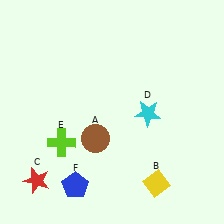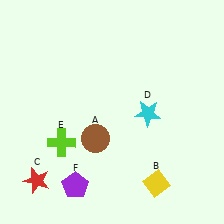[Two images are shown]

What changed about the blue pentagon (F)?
In Image 1, F is blue. In Image 2, it changed to purple.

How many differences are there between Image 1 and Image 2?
There is 1 difference between the two images.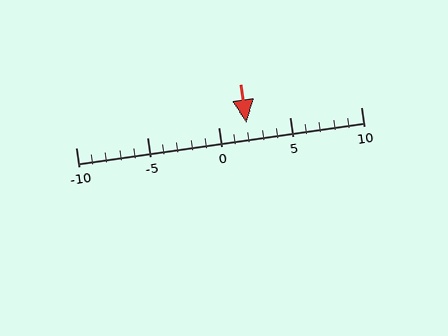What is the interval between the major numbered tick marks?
The major tick marks are spaced 5 units apart.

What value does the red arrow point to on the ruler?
The red arrow points to approximately 2.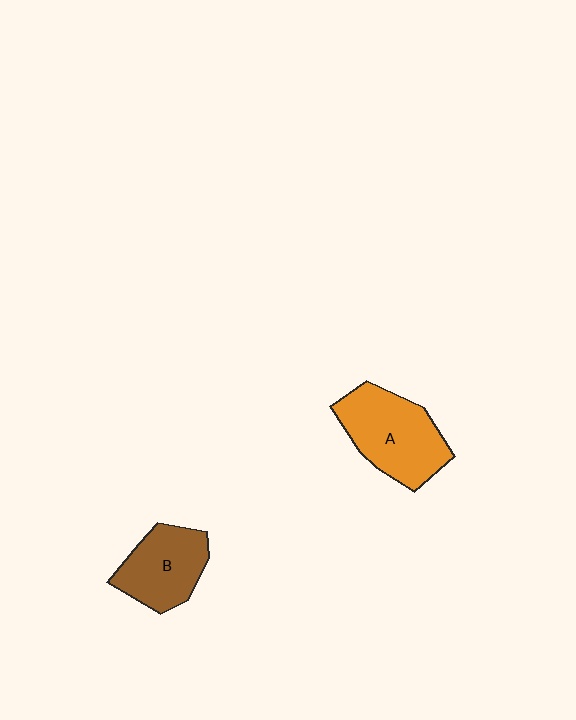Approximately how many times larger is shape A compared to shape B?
Approximately 1.3 times.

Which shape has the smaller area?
Shape B (brown).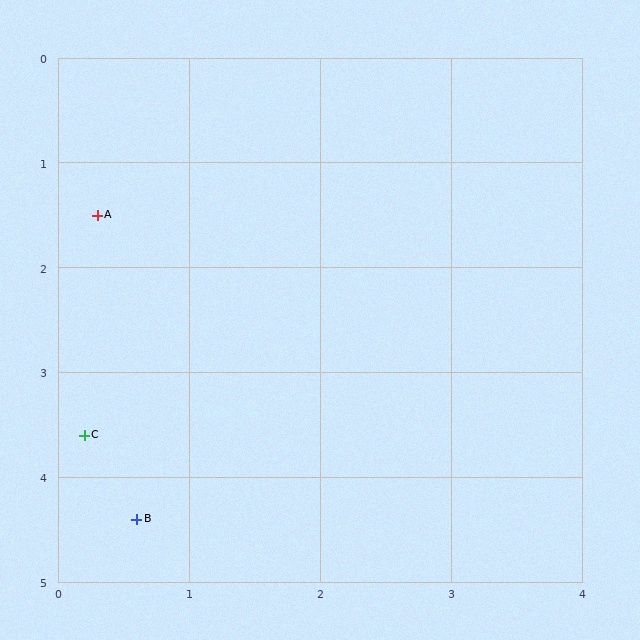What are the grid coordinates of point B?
Point B is at approximately (0.6, 4.4).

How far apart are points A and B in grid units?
Points A and B are about 2.9 grid units apart.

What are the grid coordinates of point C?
Point C is at approximately (0.2, 3.6).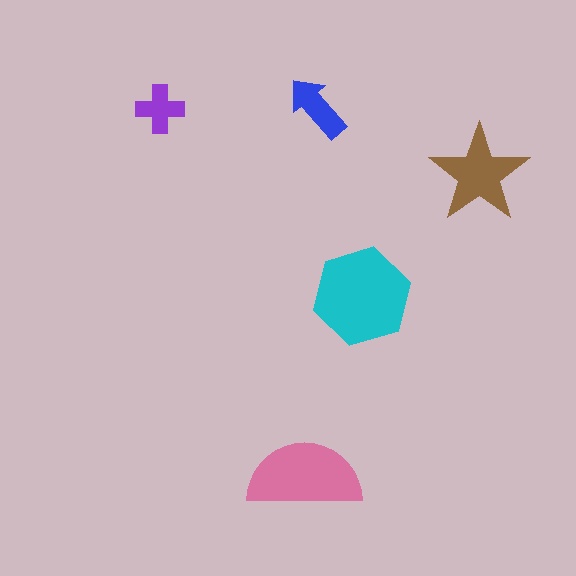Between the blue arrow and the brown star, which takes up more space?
The brown star.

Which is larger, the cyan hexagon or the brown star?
The cyan hexagon.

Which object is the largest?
The cyan hexagon.